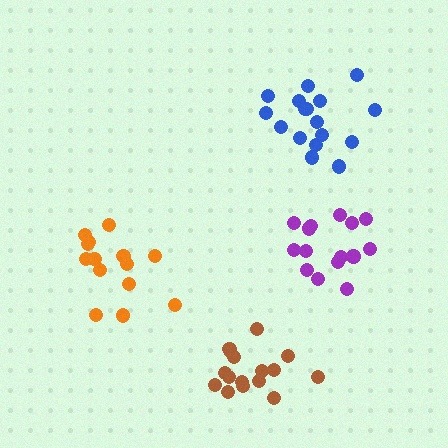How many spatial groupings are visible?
There are 4 spatial groupings.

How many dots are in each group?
Group 1: 14 dots, Group 2: 15 dots, Group 3: 16 dots, Group 4: 17 dots (62 total).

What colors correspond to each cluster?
The clusters are colored: orange, purple, brown, blue.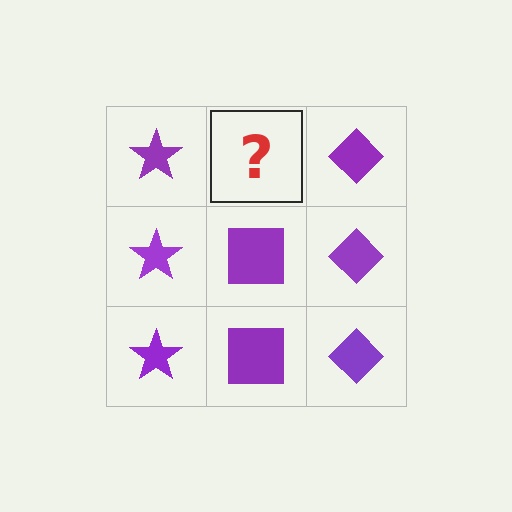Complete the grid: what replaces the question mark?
The question mark should be replaced with a purple square.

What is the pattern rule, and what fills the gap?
The rule is that each column has a consistent shape. The gap should be filled with a purple square.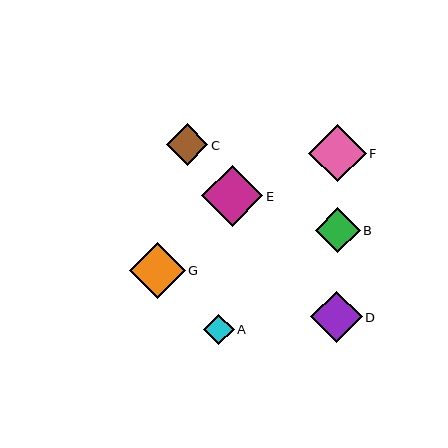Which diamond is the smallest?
Diamond A is the smallest with a size of approximately 31 pixels.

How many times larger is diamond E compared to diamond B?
Diamond E is approximately 1.4 times the size of diamond B.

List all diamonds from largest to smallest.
From largest to smallest: E, F, G, D, B, C, A.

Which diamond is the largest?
Diamond E is the largest with a size of approximately 61 pixels.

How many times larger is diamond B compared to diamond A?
Diamond B is approximately 1.5 times the size of diamond A.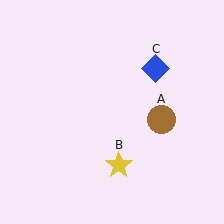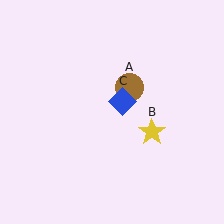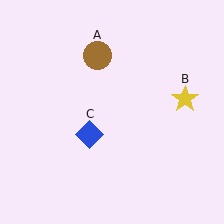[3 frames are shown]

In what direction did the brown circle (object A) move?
The brown circle (object A) moved up and to the left.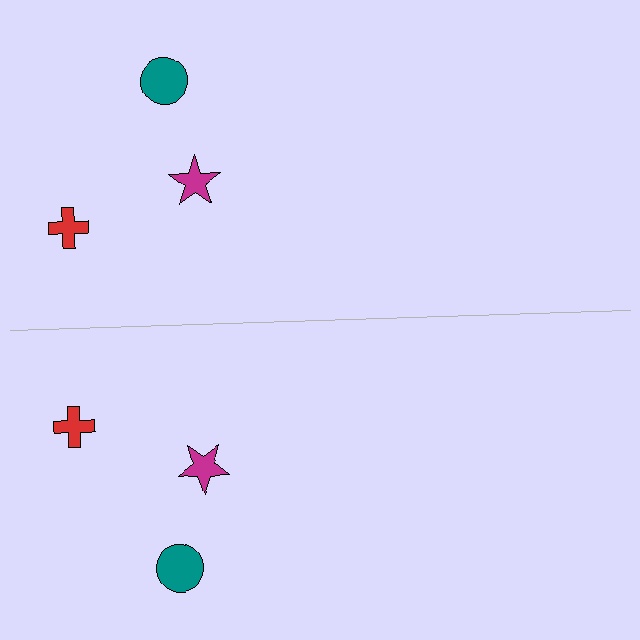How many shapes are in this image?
There are 6 shapes in this image.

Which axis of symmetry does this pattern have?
The pattern has a horizontal axis of symmetry running through the center of the image.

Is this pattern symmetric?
Yes, this pattern has bilateral (reflection) symmetry.